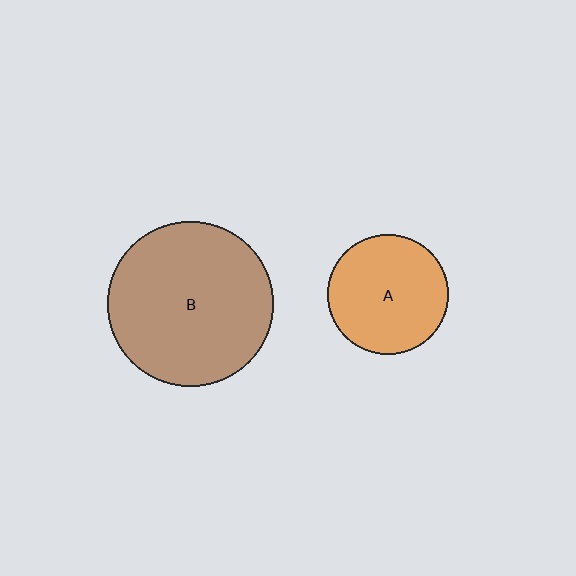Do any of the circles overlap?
No, none of the circles overlap.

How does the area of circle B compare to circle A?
Approximately 1.9 times.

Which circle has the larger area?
Circle B (brown).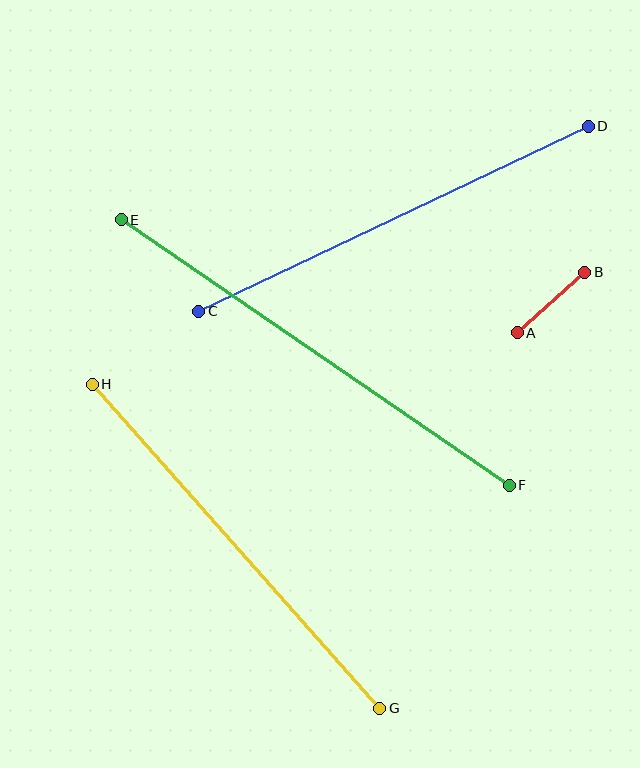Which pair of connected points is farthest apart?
Points E and F are farthest apart.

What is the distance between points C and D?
The distance is approximately 431 pixels.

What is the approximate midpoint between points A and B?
The midpoint is at approximately (551, 303) pixels.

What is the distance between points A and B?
The distance is approximately 90 pixels.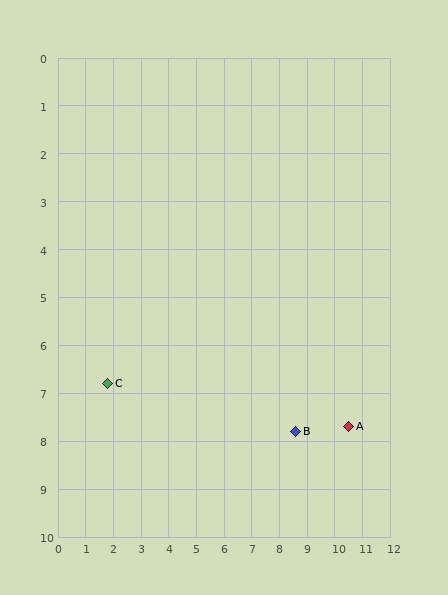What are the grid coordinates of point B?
Point B is at approximately (8.6, 7.8).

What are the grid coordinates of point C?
Point C is at approximately (1.8, 6.8).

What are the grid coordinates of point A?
Point A is at approximately (10.5, 7.7).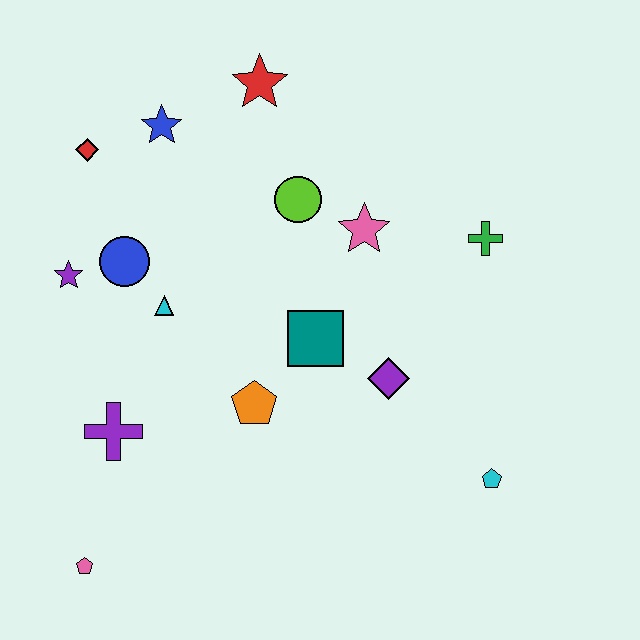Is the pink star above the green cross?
Yes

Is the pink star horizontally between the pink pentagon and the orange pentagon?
No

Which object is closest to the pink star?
The lime circle is closest to the pink star.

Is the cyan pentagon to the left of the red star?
No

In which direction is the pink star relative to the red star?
The pink star is below the red star.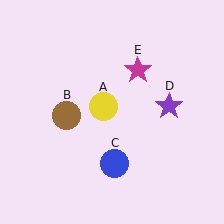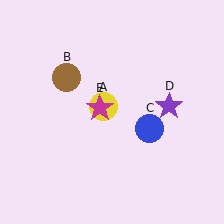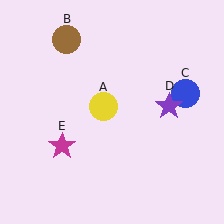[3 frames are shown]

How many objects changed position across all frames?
3 objects changed position: brown circle (object B), blue circle (object C), magenta star (object E).